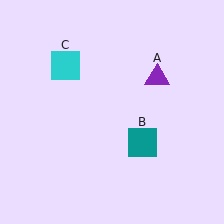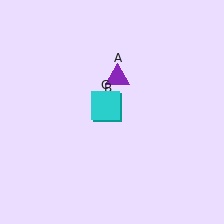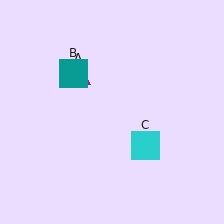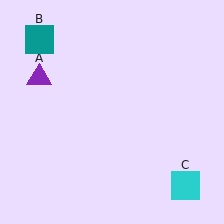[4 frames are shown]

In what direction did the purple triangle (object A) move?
The purple triangle (object A) moved left.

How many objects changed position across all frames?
3 objects changed position: purple triangle (object A), teal square (object B), cyan square (object C).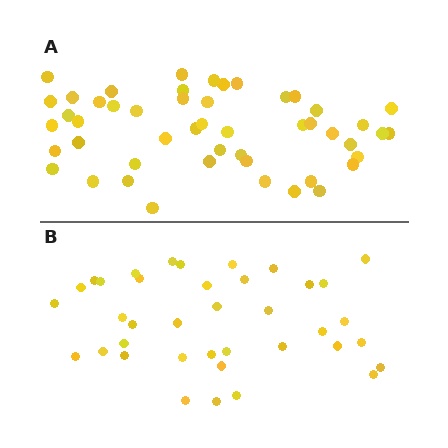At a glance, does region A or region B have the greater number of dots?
Region A (the top region) has more dots.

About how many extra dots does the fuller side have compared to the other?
Region A has roughly 12 or so more dots than region B.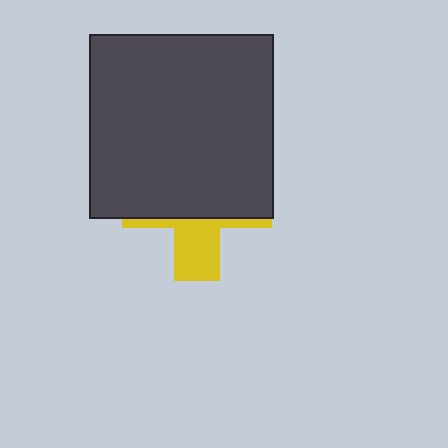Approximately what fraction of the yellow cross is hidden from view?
Roughly 68% of the yellow cross is hidden behind the dark gray square.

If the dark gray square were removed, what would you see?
You would see the complete yellow cross.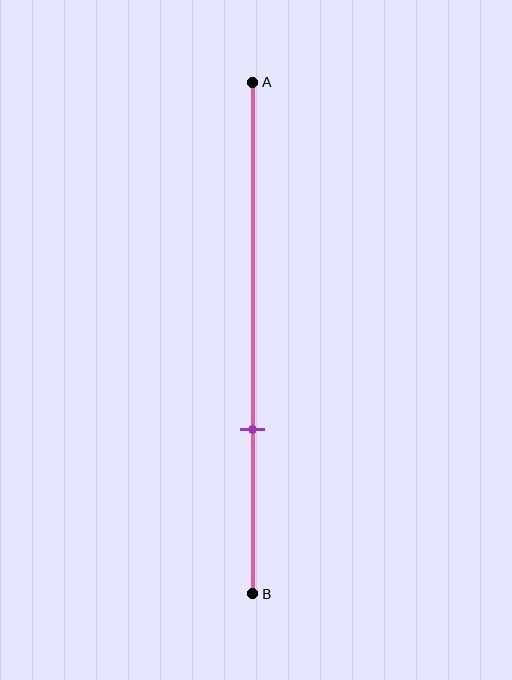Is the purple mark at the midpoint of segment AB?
No, the mark is at about 70% from A, not at the 50% midpoint.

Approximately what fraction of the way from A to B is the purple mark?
The purple mark is approximately 70% of the way from A to B.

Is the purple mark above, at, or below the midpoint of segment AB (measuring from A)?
The purple mark is below the midpoint of segment AB.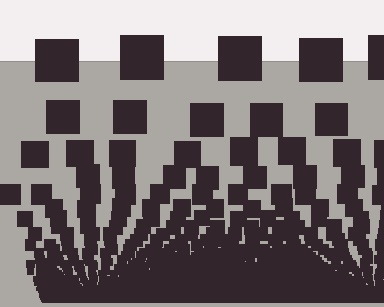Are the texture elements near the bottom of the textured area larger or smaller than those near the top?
Smaller. The gradient is inverted — elements near the bottom are smaller and denser.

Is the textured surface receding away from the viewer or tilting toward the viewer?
The surface appears to tilt toward the viewer. Texture elements get larger and sparser toward the top.